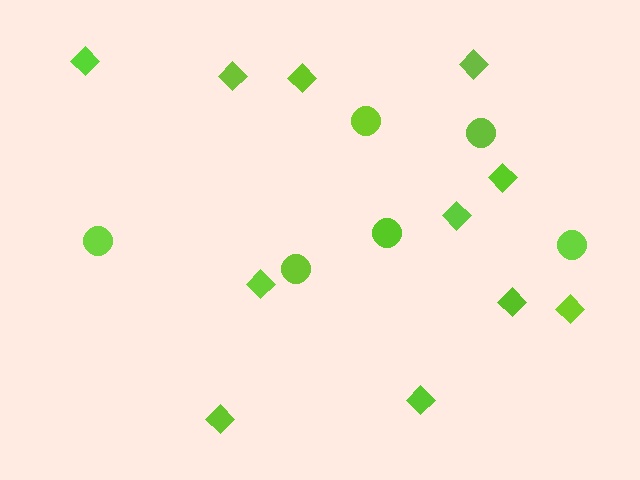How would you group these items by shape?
There are 2 groups: one group of circles (6) and one group of diamonds (11).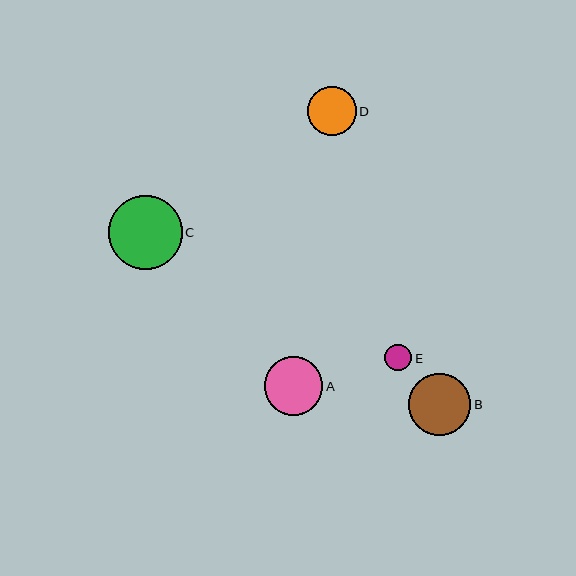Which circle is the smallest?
Circle E is the smallest with a size of approximately 27 pixels.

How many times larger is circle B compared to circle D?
Circle B is approximately 1.3 times the size of circle D.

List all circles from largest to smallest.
From largest to smallest: C, B, A, D, E.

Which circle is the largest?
Circle C is the largest with a size of approximately 74 pixels.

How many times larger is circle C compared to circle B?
Circle C is approximately 1.2 times the size of circle B.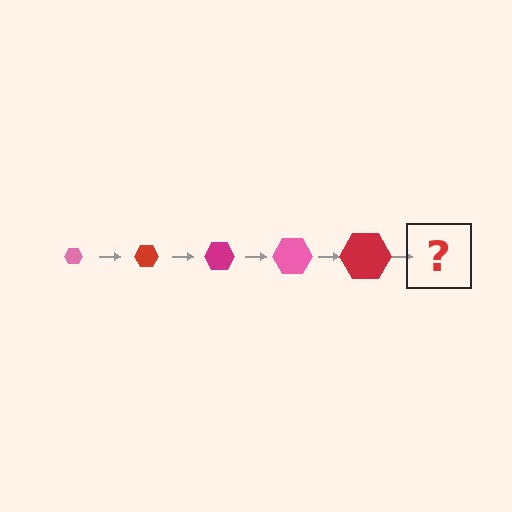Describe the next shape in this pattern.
It should be a magenta hexagon, larger than the previous one.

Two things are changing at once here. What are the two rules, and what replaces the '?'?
The two rules are that the hexagon grows larger each step and the color cycles through pink, red, and magenta. The '?' should be a magenta hexagon, larger than the previous one.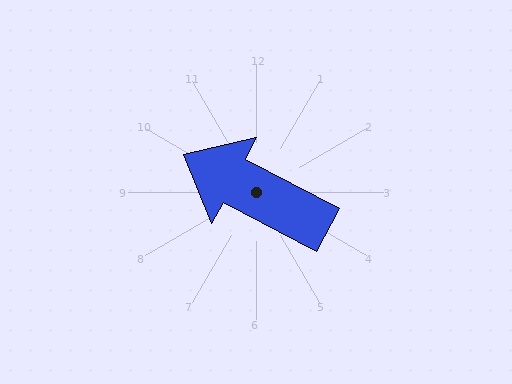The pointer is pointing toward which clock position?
Roughly 10 o'clock.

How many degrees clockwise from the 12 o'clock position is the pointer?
Approximately 298 degrees.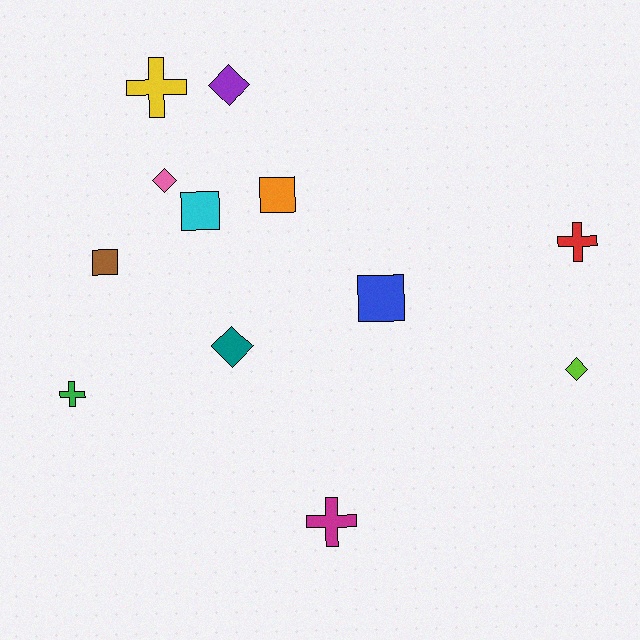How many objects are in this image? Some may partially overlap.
There are 12 objects.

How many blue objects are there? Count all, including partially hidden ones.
There is 1 blue object.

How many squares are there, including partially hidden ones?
There are 4 squares.